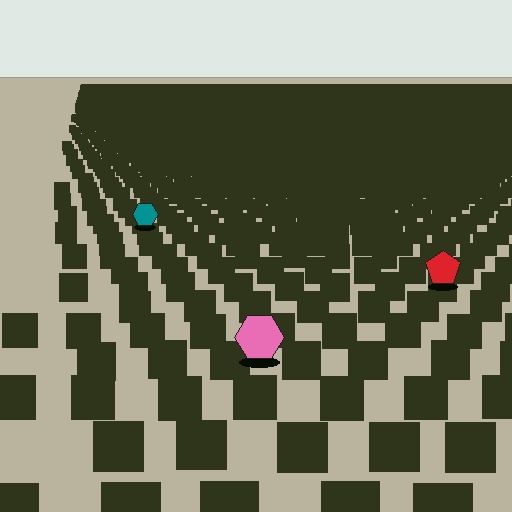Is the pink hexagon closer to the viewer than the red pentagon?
Yes. The pink hexagon is closer — you can tell from the texture gradient: the ground texture is coarser near it.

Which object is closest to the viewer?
The pink hexagon is closest. The texture marks near it are larger and more spread out.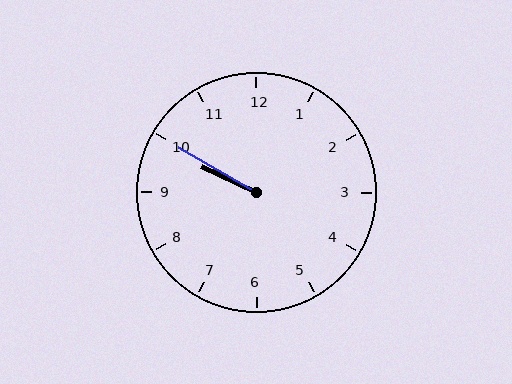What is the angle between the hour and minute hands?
Approximately 5 degrees.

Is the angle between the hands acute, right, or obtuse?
It is acute.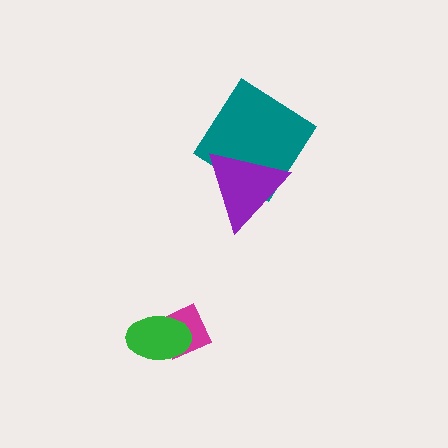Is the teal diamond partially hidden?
Yes, it is partially covered by another shape.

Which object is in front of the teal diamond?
The purple triangle is in front of the teal diamond.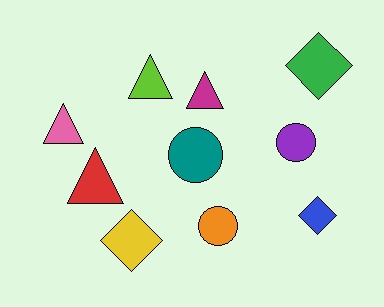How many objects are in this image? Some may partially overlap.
There are 10 objects.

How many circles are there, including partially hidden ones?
There are 3 circles.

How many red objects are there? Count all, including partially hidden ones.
There is 1 red object.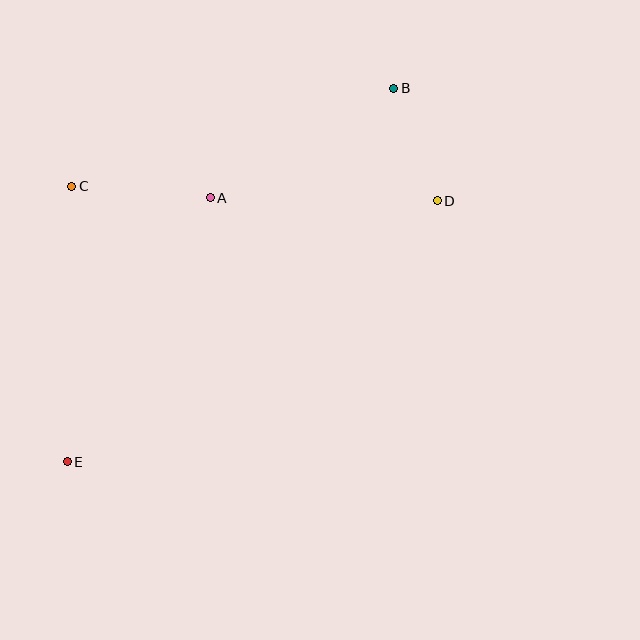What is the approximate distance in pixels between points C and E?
The distance between C and E is approximately 275 pixels.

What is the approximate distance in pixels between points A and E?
The distance between A and E is approximately 301 pixels.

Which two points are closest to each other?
Points B and D are closest to each other.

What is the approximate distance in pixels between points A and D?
The distance between A and D is approximately 227 pixels.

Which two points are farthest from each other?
Points B and E are farthest from each other.